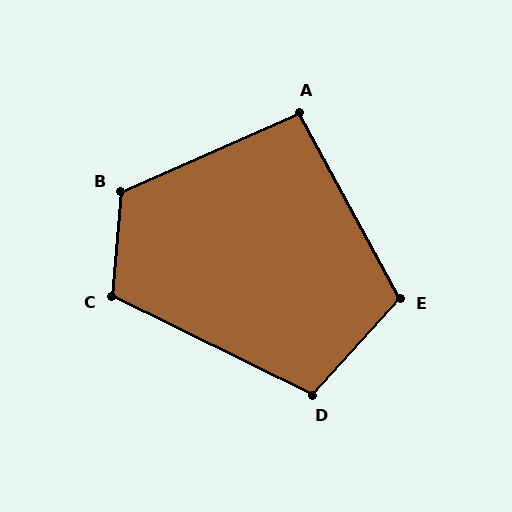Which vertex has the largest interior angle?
B, at approximately 119 degrees.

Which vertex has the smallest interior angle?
A, at approximately 95 degrees.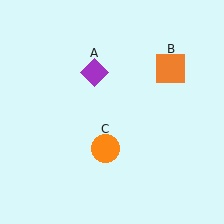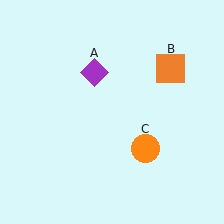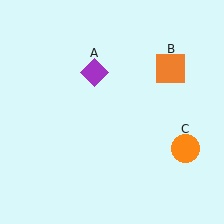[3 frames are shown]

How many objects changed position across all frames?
1 object changed position: orange circle (object C).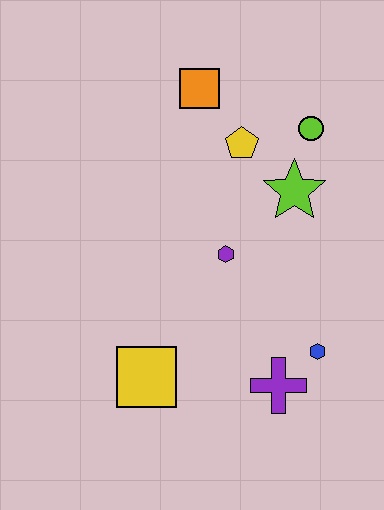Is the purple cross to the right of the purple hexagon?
Yes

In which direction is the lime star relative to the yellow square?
The lime star is above the yellow square.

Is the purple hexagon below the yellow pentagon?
Yes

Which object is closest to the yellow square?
The purple cross is closest to the yellow square.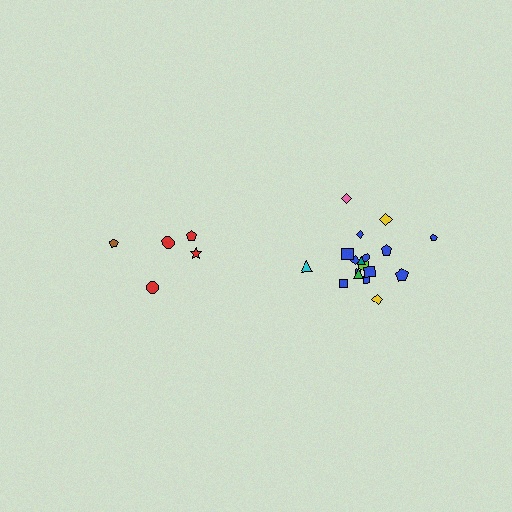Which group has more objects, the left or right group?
The right group.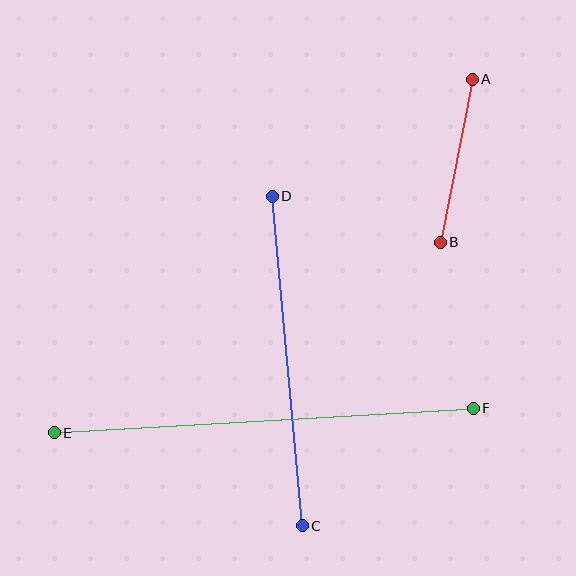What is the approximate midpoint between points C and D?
The midpoint is at approximately (287, 361) pixels.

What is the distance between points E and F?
The distance is approximately 420 pixels.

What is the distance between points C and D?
The distance is approximately 331 pixels.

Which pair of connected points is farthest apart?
Points E and F are farthest apart.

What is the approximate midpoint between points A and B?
The midpoint is at approximately (456, 161) pixels.